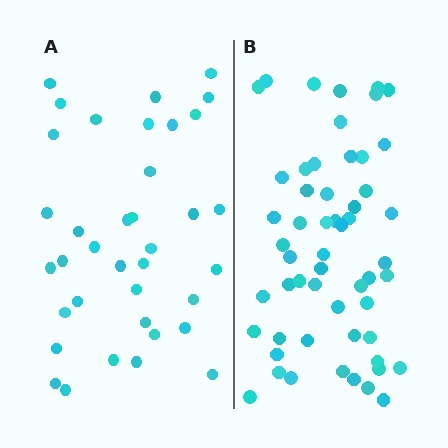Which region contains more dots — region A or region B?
Region B (the right region) has more dots.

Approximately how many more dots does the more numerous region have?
Region B has approximately 20 more dots than region A.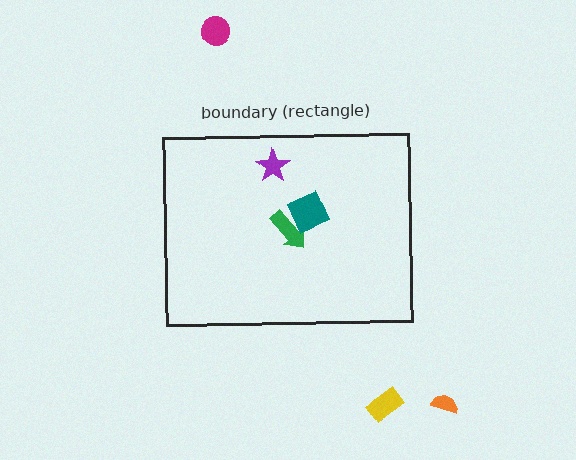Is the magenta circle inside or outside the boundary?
Outside.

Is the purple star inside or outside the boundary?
Inside.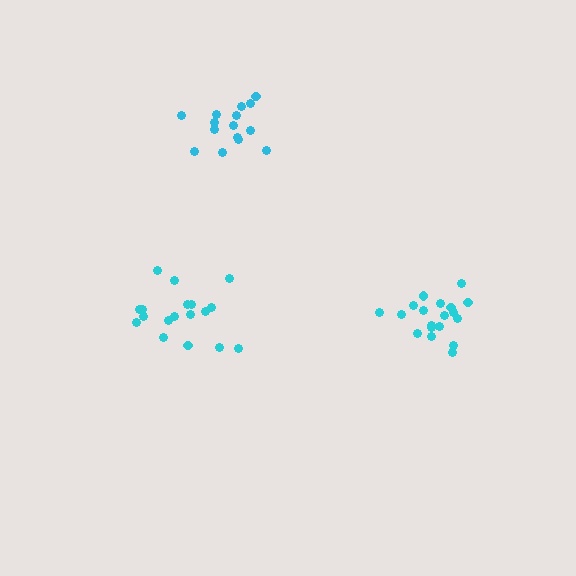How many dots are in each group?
Group 1: 18 dots, Group 2: 15 dots, Group 3: 19 dots (52 total).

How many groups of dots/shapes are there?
There are 3 groups.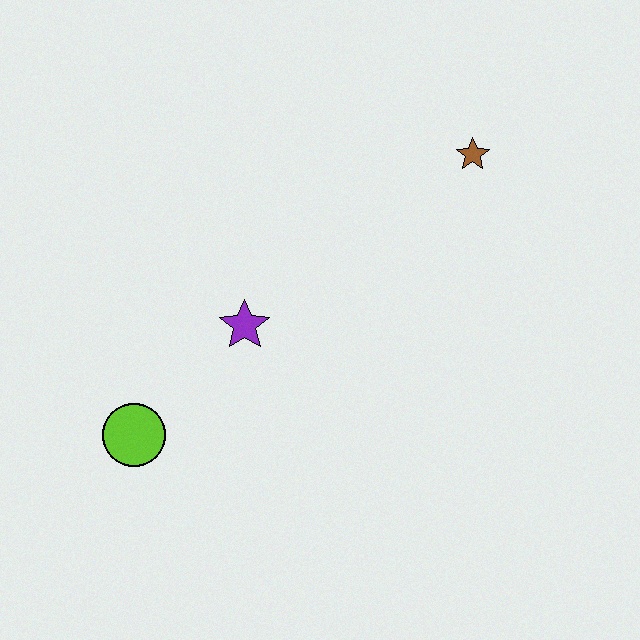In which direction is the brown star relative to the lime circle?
The brown star is to the right of the lime circle.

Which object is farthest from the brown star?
The lime circle is farthest from the brown star.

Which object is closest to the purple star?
The lime circle is closest to the purple star.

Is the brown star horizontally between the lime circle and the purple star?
No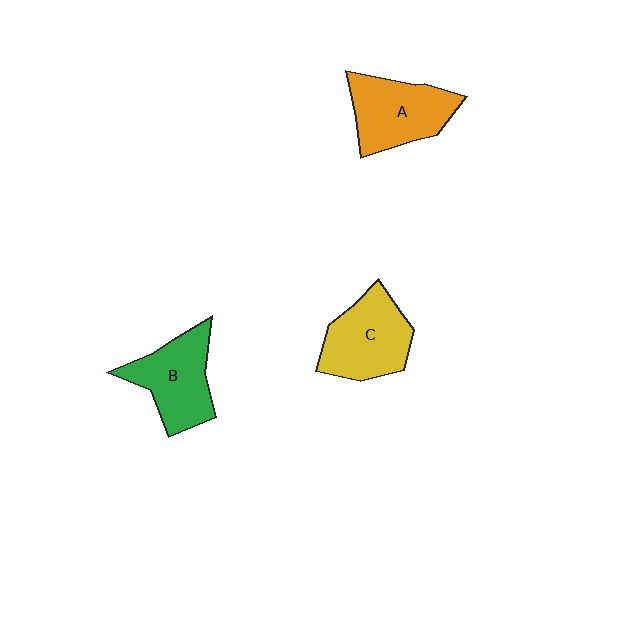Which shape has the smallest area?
Shape B (green).